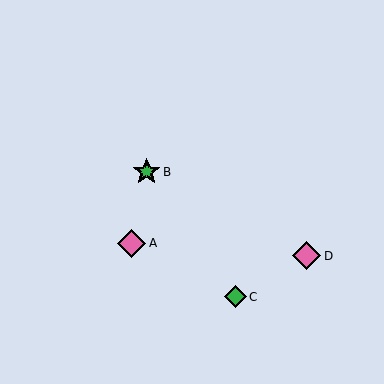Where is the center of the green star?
The center of the green star is at (147, 172).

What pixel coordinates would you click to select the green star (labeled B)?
Click at (147, 172) to select the green star B.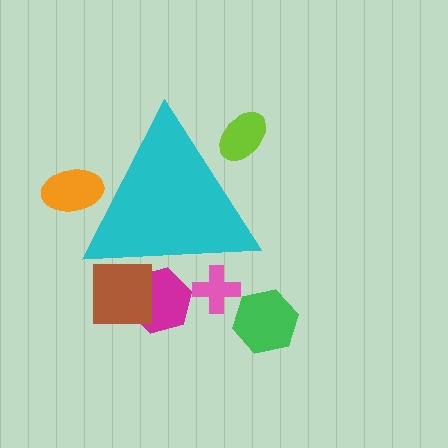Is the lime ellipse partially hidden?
Yes, the lime ellipse is partially hidden behind the cyan triangle.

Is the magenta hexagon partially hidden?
Yes, the magenta hexagon is partially hidden behind the cyan triangle.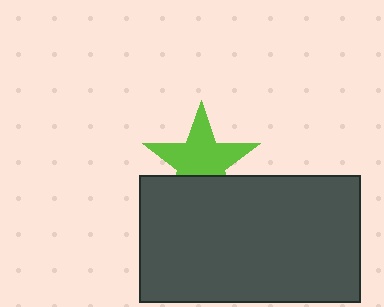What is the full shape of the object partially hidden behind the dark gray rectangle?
The partially hidden object is a lime star.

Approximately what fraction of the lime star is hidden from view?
Roughly 31% of the lime star is hidden behind the dark gray rectangle.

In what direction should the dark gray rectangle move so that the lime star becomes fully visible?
The dark gray rectangle should move down. That is the shortest direction to clear the overlap and leave the lime star fully visible.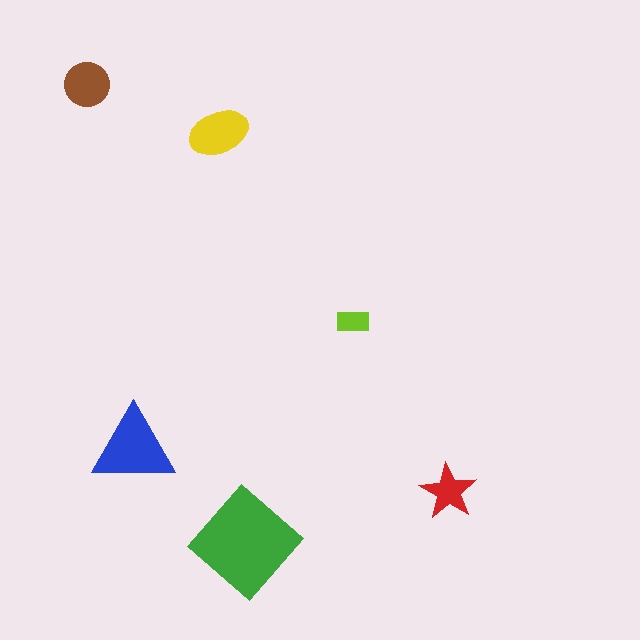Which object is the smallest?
The lime rectangle.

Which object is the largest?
The green diamond.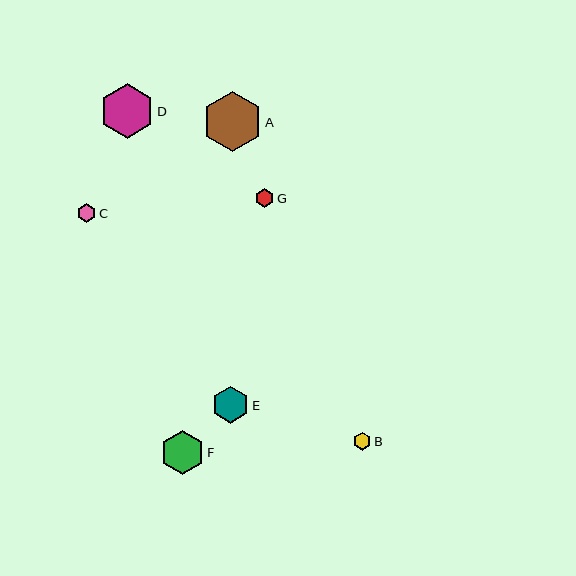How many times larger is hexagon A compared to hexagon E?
Hexagon A is approximately 1.6 times the size of hexagon E.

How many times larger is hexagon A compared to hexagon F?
Hexagon A is approximately 1.4 times the size of hexagon F.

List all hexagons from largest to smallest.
From largest to smallest: A, D, F, E, C, G, B.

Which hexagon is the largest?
Hexagon A is the largest with a size of approximately 60 pixels.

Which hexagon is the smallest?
Hexagon B is the smallest with a size of approximately 18 pixels.